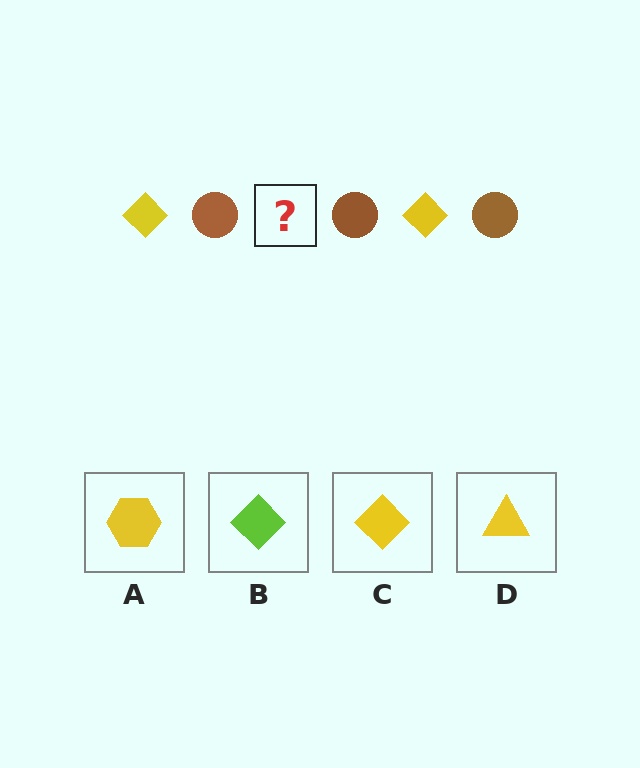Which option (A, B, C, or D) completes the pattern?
C.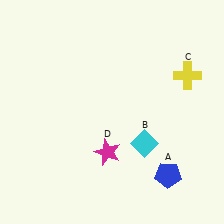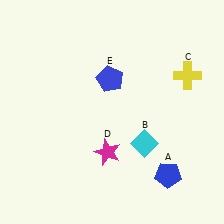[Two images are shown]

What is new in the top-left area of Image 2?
A blue pentagon (E) was added in the top-left area of Image 2.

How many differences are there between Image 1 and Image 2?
There is 1 difference between the two images.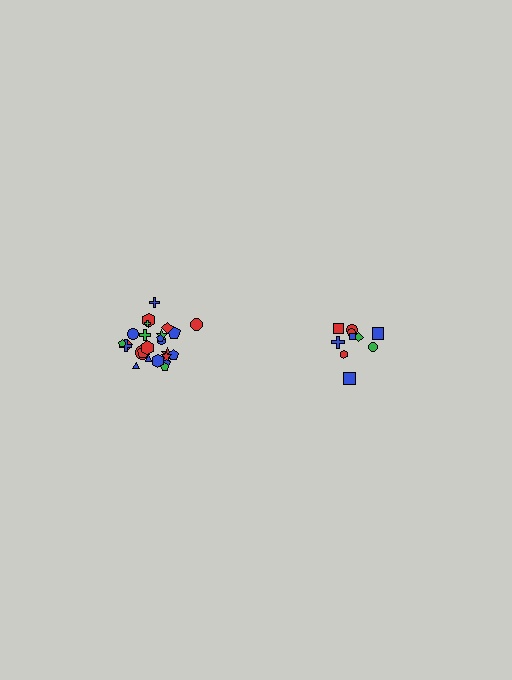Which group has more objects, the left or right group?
The left group.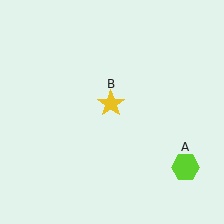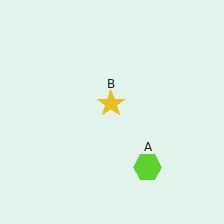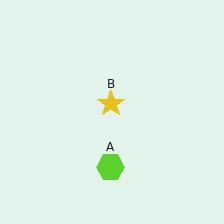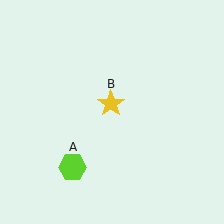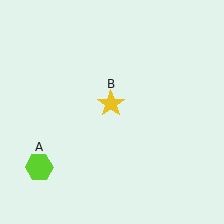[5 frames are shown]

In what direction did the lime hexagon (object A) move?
The lime hexagon (object A) moved left.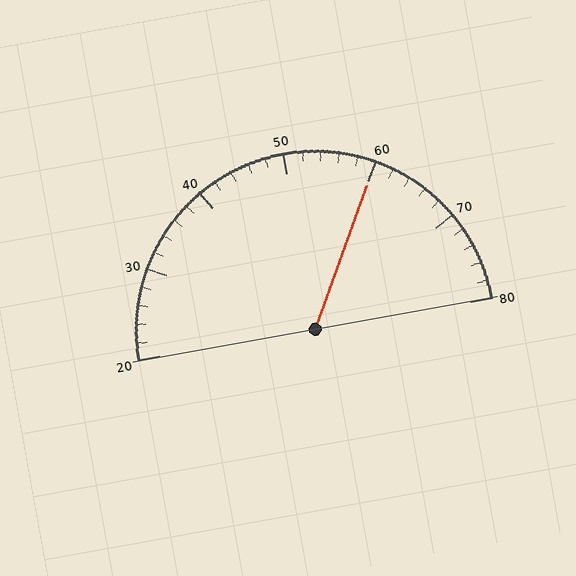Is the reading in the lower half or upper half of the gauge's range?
The reading is in the upper half of the range (20 to 80).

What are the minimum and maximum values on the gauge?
The gauge ranges from 20 to 80.